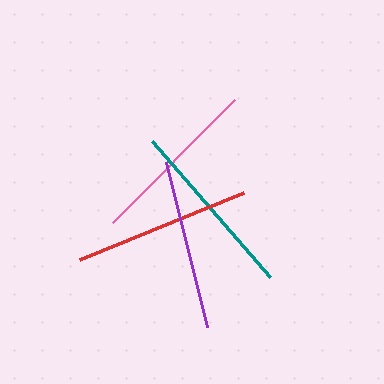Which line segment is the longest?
The teal line is the longest at approximately 180 pixels.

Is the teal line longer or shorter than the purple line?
The teal line is longer than the purple line.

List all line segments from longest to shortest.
From longest to shortest: teal, red, pink, purple.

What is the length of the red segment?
The red segment is approximately 177 pixels long.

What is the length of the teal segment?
The teal segment is approximately 180 pixels long.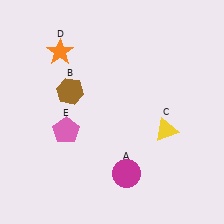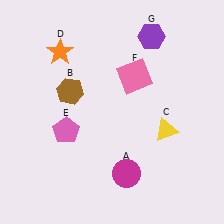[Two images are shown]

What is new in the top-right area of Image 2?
A pink square (F) was added in the top-right area of Image 2.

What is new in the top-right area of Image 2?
A purple hexagon (G) was added in the top-right area of Image 2.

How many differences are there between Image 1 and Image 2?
There are 2 differences between the two images.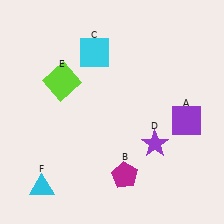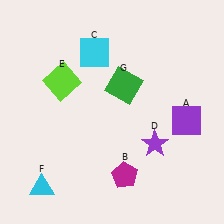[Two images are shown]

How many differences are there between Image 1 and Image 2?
There is 1 difference between the two images.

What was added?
A green square (G) was added in Image 2.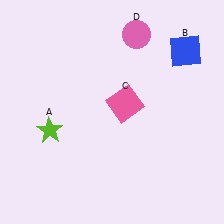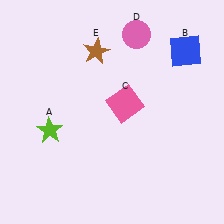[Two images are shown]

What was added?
A brown star (E) was added in Image 2.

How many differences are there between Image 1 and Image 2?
There is 1 difference between the two images.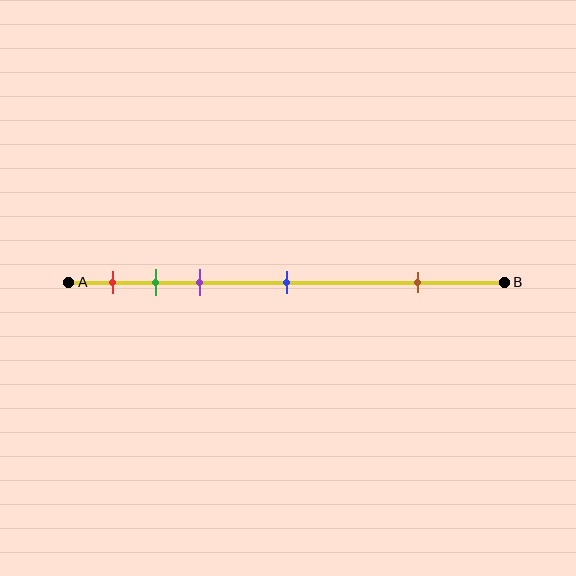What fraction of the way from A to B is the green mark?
The green mark is approximately 20% (0.2) of the way from A to B.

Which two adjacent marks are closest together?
The green and purple marks are the closest adjacent pair.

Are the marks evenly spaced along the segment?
No, the marks are not evenly spaced.